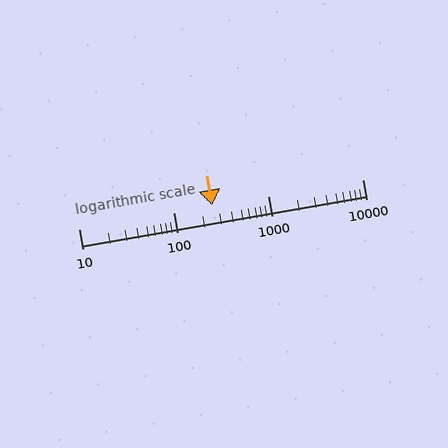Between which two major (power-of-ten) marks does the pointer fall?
The pointer is between 100 and 1000.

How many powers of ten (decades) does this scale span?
The scale spans 3 decades, from 10 to 10000.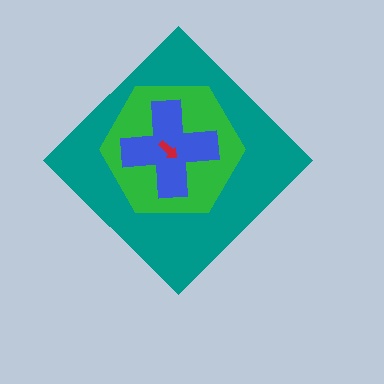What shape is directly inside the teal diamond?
The green hexagon.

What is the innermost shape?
The red arrow.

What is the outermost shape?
The teal diamond.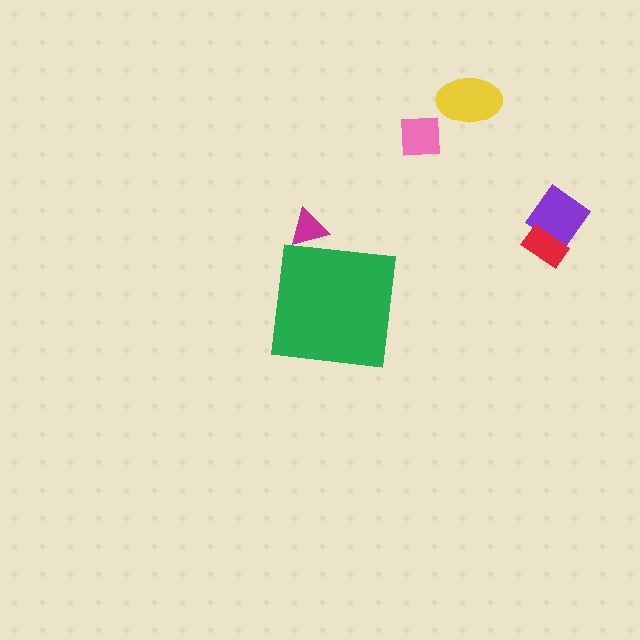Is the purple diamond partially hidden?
No, the purple diamond is fully visible.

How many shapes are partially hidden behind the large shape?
1 shape is partially hidden.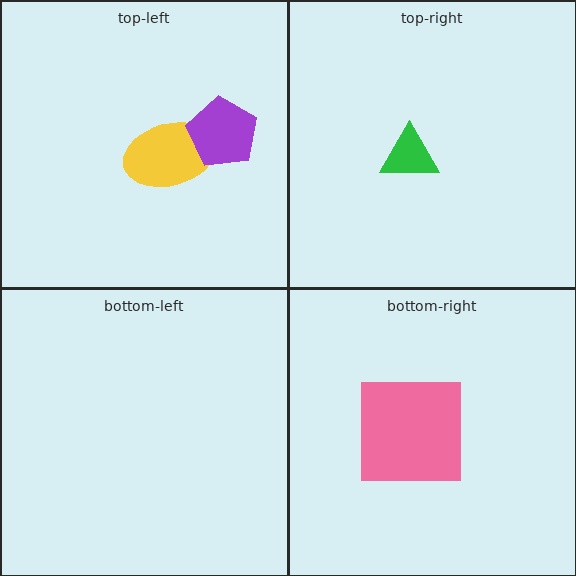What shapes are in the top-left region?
The yellow ellipse, the purple pentagon.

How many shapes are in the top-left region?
2.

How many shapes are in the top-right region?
1.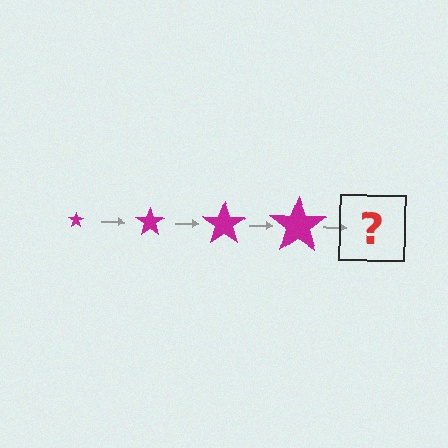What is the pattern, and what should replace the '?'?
The pattern is that the star gets progressively larger each step. The '?' should be a magenta star, larger than the previous one.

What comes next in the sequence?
The next element should be a magenta star, larger than the previous one.